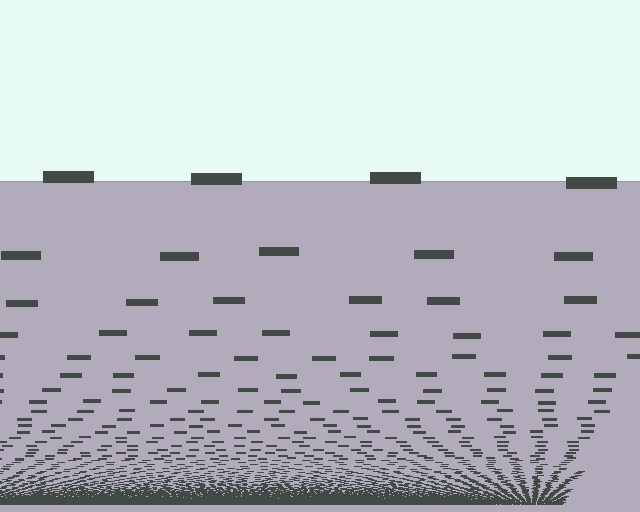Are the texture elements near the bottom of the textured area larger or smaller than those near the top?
Smaller. The gradient is inverted — elements near the bottom are smaller and denser.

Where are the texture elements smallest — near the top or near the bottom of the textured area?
Near the bottom.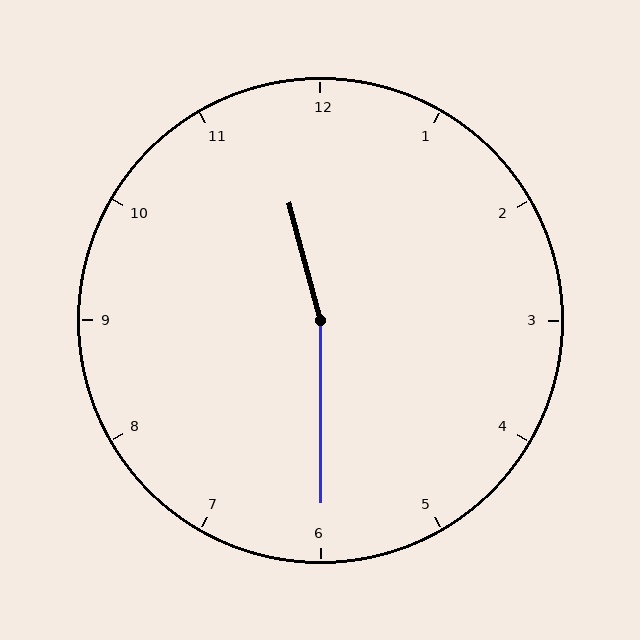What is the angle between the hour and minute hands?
Approximately 165 degrees.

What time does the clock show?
11:30.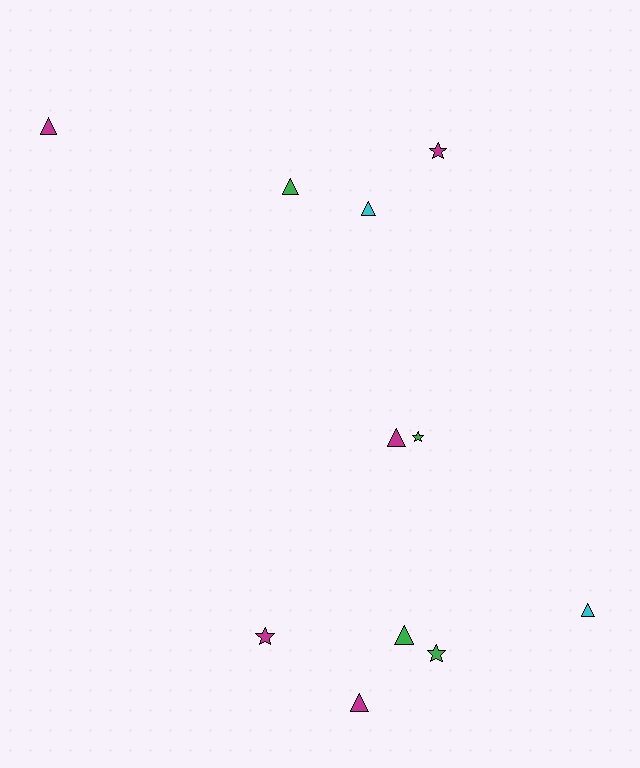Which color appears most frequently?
Magenta, with 5 objects.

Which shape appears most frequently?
Triangle, with 7 objects.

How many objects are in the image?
There are 11 objects.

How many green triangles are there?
There are 2 green triangles.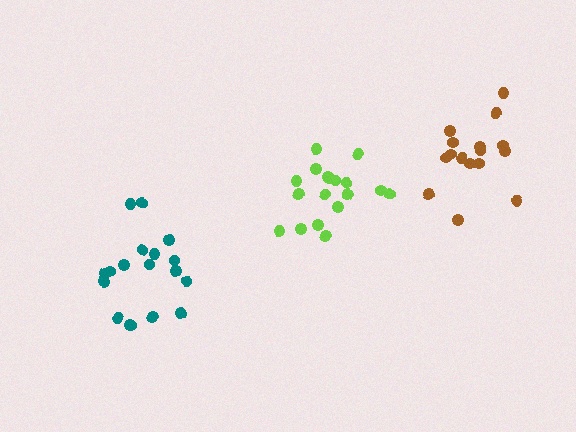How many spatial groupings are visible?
There are 3 spatial groupings.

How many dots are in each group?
Group 1: 18 dots, Group 2: 16 dots, Group 3: 18 dots (52 total).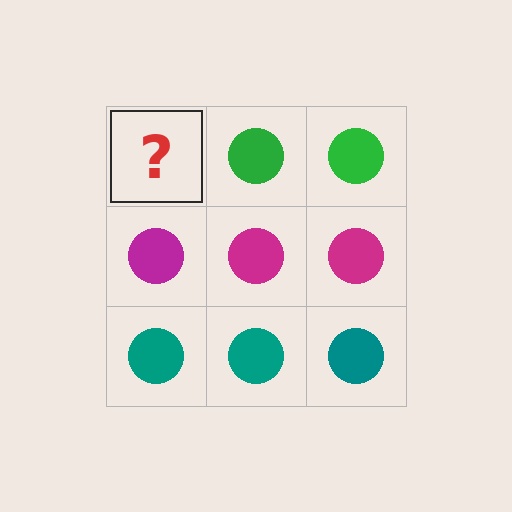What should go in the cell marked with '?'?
The missing cell should contain a green circle.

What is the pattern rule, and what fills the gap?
The rule is that each row has a consistent color. The gap should be filled with a green circle.